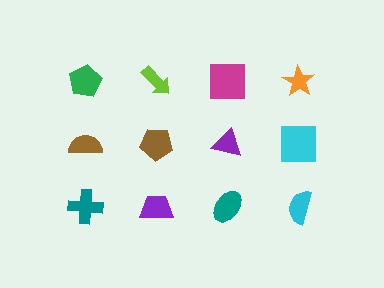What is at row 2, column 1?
A brown semicircle.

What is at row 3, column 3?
A teal ellipse.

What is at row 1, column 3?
A magenta square.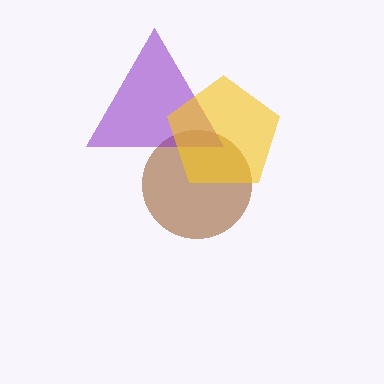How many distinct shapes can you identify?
There are 3 distinct shapes: a brown circle, a purple triangle, a yellow pentagon.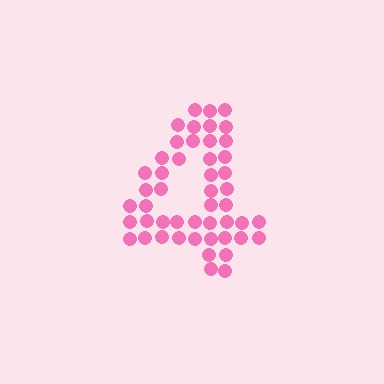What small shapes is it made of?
It is made of small circles.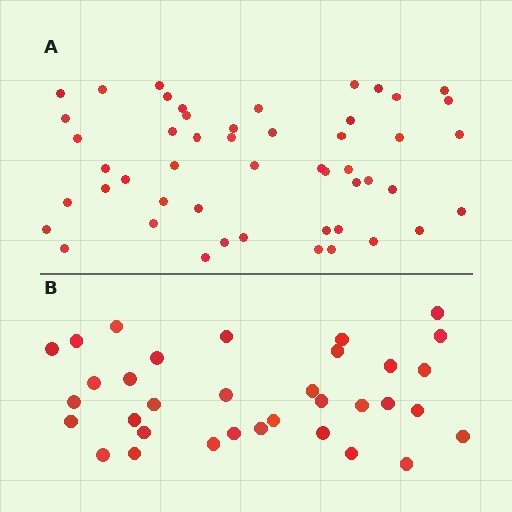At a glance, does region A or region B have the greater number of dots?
Region A (the top region) has more dots.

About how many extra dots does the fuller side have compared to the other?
Region A has approximately 15 more dots than region B.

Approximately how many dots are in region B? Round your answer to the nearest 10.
About 30 dots. (The exact count is 34, which rounds to 30.)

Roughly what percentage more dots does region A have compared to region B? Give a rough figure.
About 45% more.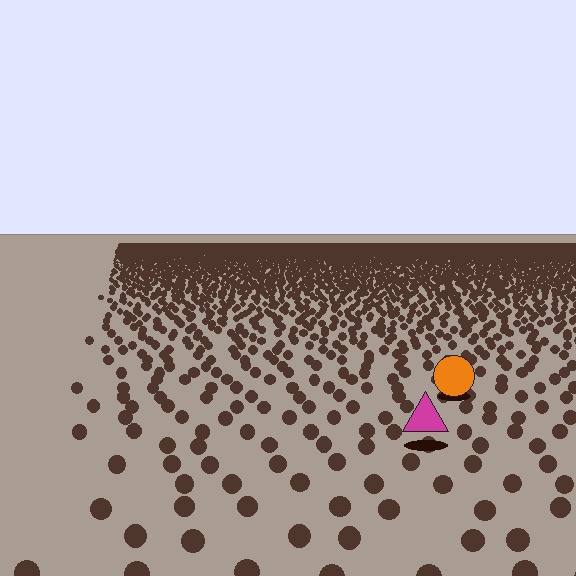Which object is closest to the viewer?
The magenta triangle is closest. The texture marks near it are larger and more spread out.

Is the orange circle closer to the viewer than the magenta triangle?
No. The magenta triangle is closer — you can tell from the texture gradient: the ground texture is coarser near it.